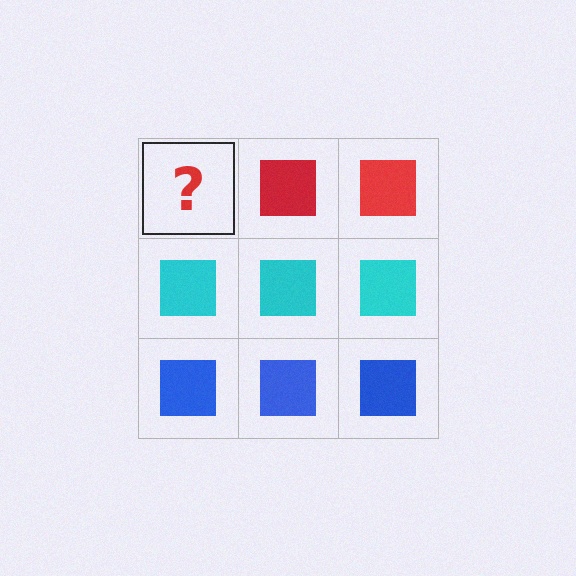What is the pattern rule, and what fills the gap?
The rule is that each row has a consistent color. The gap should be filled with a red square.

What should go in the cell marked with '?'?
The missing cell should contain a red square.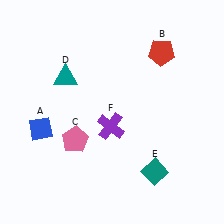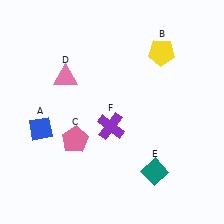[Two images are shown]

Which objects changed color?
B changed from red to yellow. D changed from teal to pink.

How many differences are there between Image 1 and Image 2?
There are 2 differences between the two images.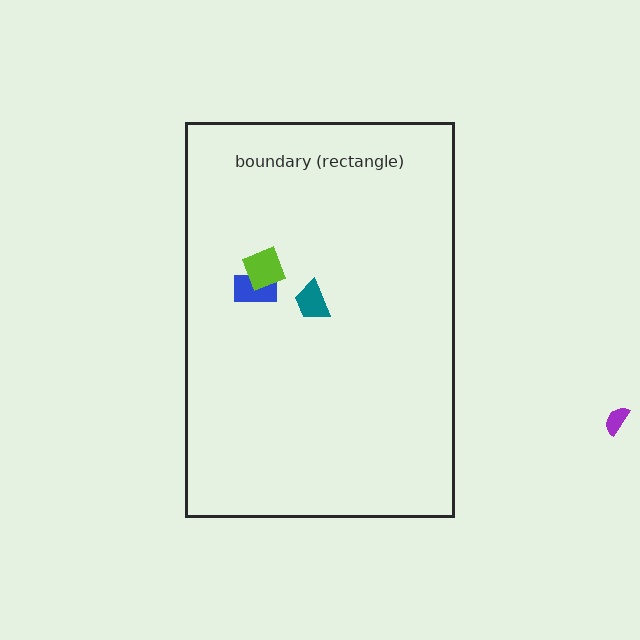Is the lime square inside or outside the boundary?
Inside.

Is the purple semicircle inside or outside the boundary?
Outside.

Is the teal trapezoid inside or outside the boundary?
Inside.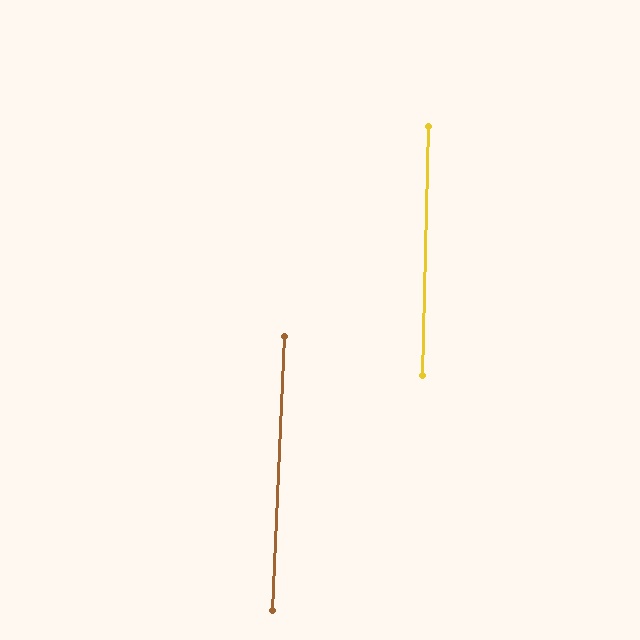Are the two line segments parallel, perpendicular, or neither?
Parallel — their directions differ by only 1.2°.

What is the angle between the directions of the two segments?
Approximately 1 degree.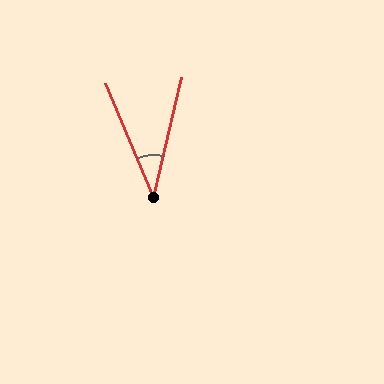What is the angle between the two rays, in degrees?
Approximately 36 degrees.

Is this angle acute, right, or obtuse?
It is acute.